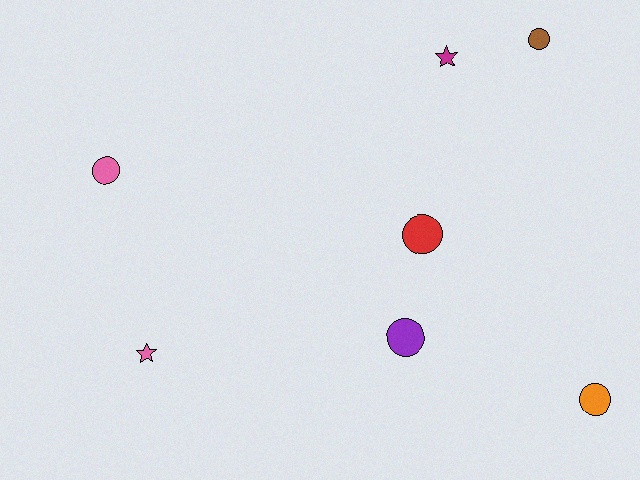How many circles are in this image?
There are 5 circles.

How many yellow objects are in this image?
There are no yellow objects.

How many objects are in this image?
There are 7 objects.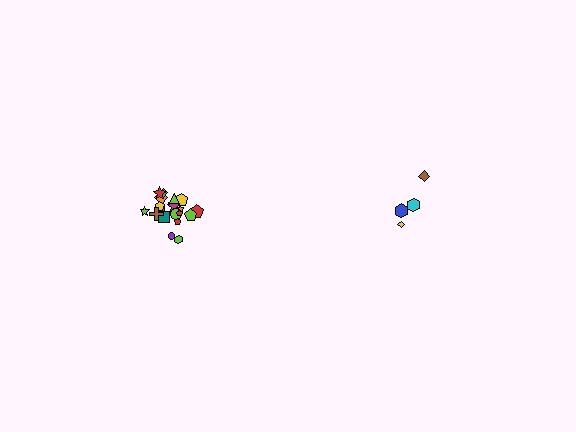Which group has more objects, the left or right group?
The left group.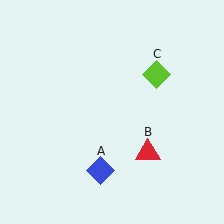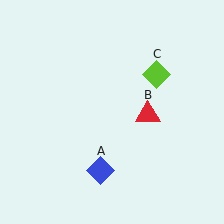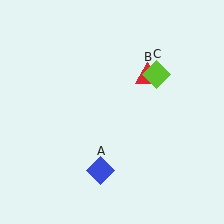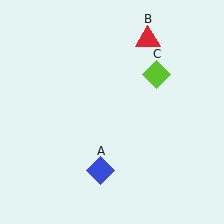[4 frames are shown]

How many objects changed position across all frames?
1 object changed position: red triangle (object B).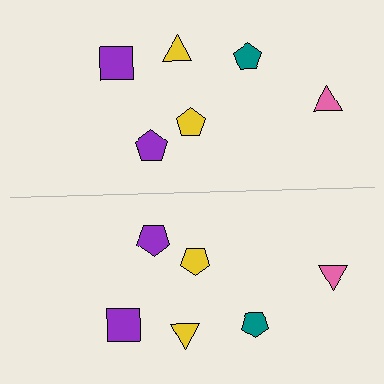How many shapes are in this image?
There are 12 shapes in this image.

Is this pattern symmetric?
Yes, this pattern has bilateral (reflection) symmetry.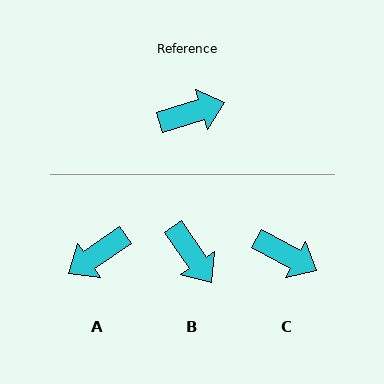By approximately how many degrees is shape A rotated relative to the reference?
Approximately 163 degrees clockwise.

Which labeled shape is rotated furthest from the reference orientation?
A, about 163 degrees away.